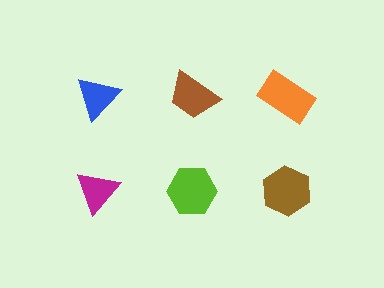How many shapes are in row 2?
3 shapes.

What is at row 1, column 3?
An orange rectangle.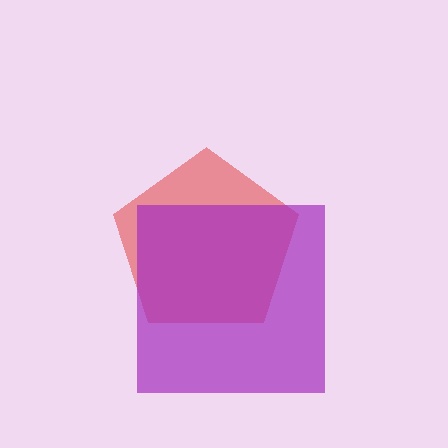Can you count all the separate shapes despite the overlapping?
Yes, there are 2 separate shapes.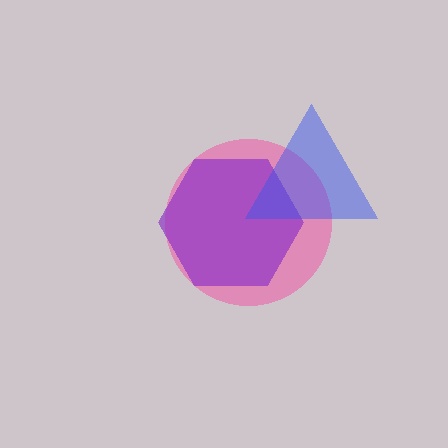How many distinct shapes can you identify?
There are 3 distinct shapes: a pink circle, a purple hexagon, a blue triangle.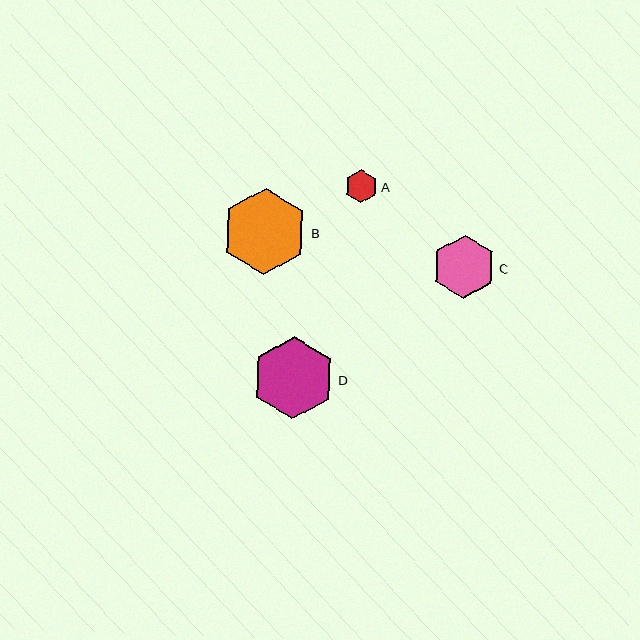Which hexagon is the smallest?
Hexagon A is the smallest with a size of approximately 33 pixels.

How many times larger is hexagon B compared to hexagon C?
Hexagon B is approximately 1.4 times the size of hexagon C.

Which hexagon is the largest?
Hexagon B is the largest with a size of approximately 86 pixels.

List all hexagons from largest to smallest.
From largest to smallest: B, D, C, A.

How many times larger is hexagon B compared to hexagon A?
Hexagon B is approximately 2.6 times the size of hexagon A.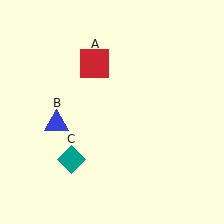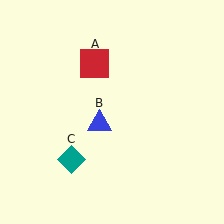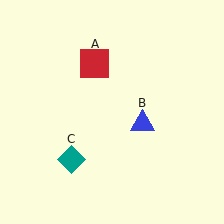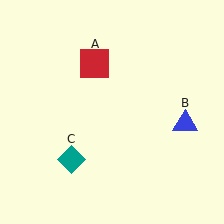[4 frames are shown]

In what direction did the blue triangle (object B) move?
The blue triangle (object B) moved right.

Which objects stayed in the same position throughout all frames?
Red square (object A) and teal diamond (object C) remained stationary.